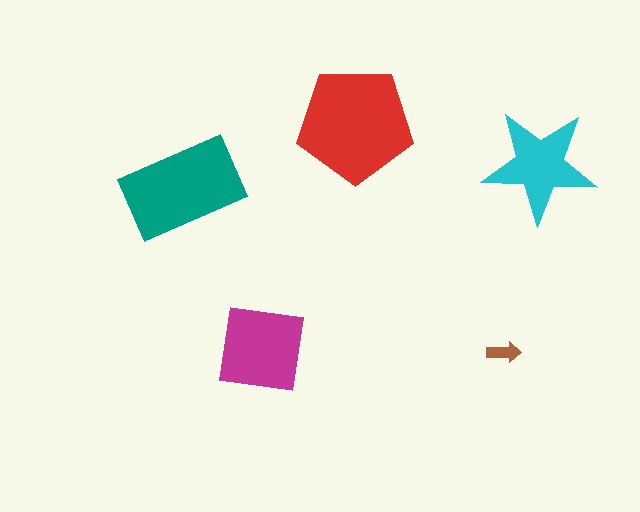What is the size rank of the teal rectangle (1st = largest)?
2nd.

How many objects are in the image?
There are 5 objects in the image.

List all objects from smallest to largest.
The brown arrow, the cyan star, the magenta square, the teal rectangle, the red pentagon.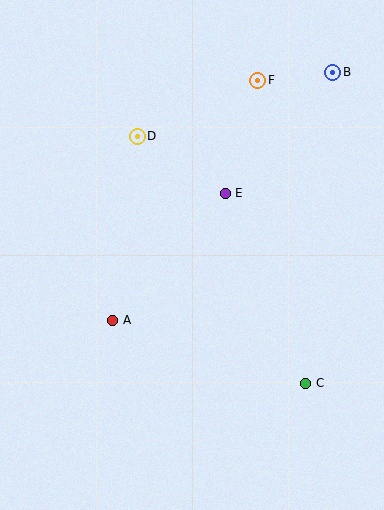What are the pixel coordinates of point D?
Point D is at (137, 136).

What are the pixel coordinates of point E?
Point E is at (225, 193).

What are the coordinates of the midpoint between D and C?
The midpoint between D and C is at (221, 260).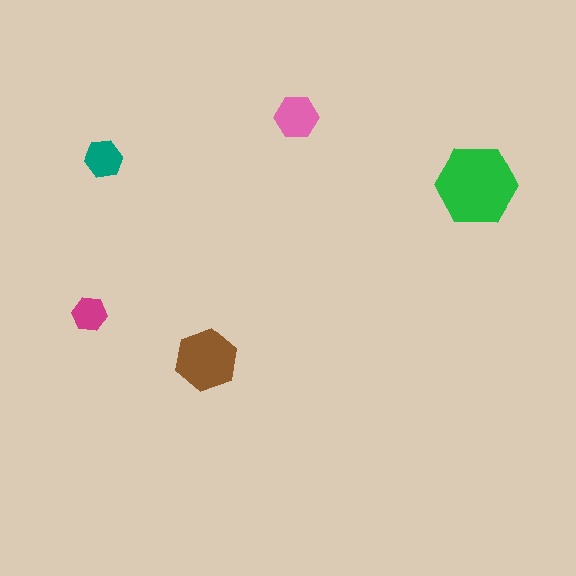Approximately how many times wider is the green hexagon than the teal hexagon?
About 2 times wider.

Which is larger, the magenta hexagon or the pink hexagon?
The pink one.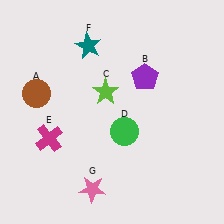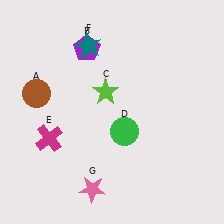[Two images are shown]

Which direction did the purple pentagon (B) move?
The purple pentagon (B) moved left.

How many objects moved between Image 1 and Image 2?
1 object moved between the two images.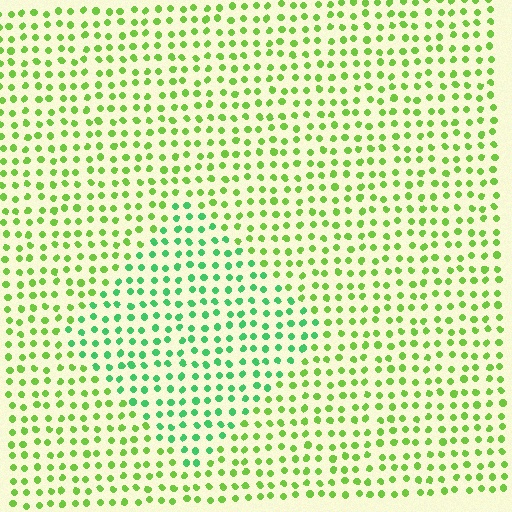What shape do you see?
I see a diamond.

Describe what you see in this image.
The image is filled with small lime elements in a uniform arrangement. A diamond-shaped region is visible where the elements are tinted to a slightly different hue, forming a subtle color boundary.